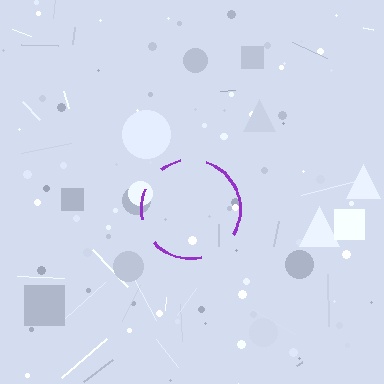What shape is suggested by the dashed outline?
The dashed outline suggests a circle.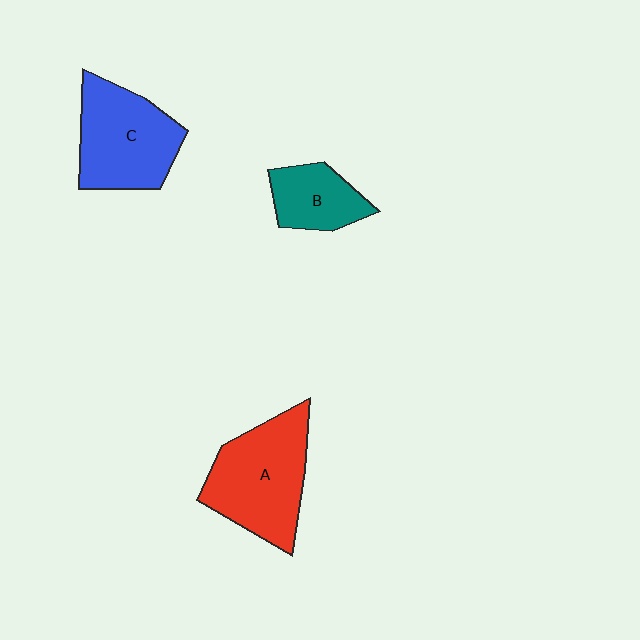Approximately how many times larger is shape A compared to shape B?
Approximately 1.9 times.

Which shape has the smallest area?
Shape B (teal).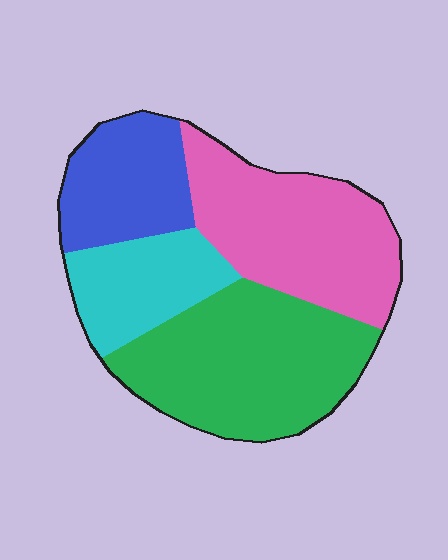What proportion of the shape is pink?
Pink takes up between a sixth and a third of the shape.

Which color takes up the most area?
Green, at roughly 35%.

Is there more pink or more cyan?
Pink.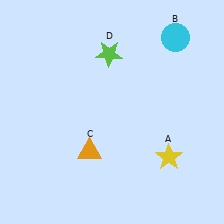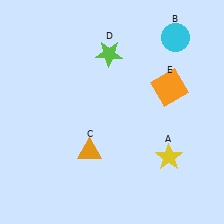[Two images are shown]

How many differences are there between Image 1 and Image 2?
There is 1 difference between the two images.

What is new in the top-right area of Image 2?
An orange square (E) was added in the top-right area of Image 2.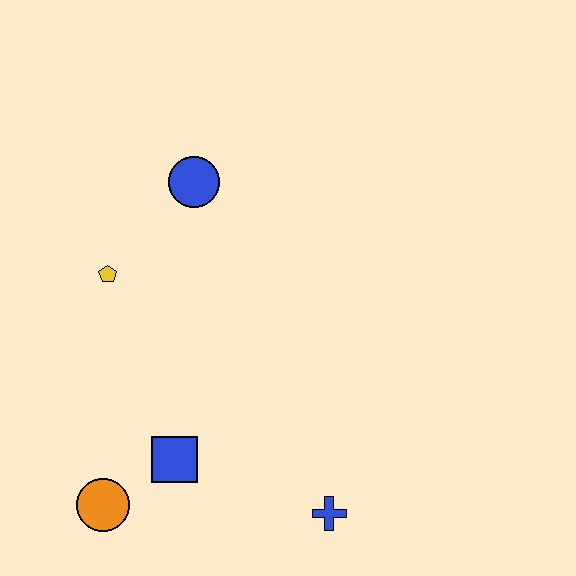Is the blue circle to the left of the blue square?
No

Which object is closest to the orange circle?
The blue square is closest to the orange circle.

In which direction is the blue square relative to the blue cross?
The blue square is to the left of the blue cross.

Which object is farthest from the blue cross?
The blue circle is farthest from the blue cross.